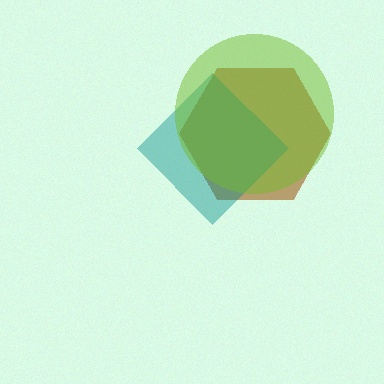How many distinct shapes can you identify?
There are 3 distinct shapes: a brown hexagon, a teal diamond, a lime circle.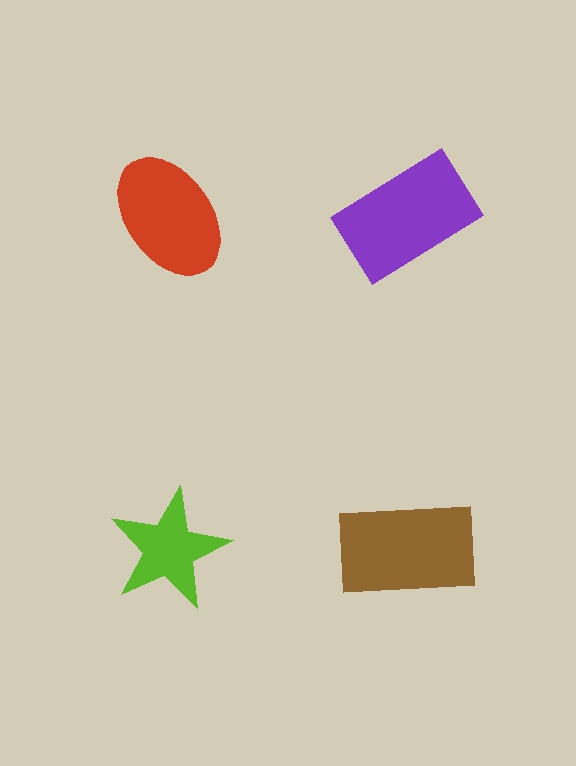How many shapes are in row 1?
2 shapes.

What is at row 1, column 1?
A red ellipse.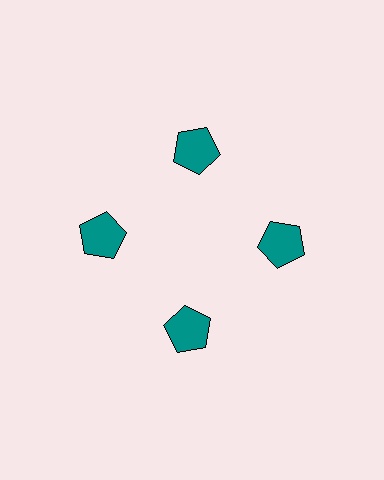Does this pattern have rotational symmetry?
Yes, this pattern has 4-fold rotational symmetry. It looks the same after rotating 90 degrees around the center.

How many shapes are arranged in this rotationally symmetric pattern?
There are 4 shapes, arranged in 4 groups of 1.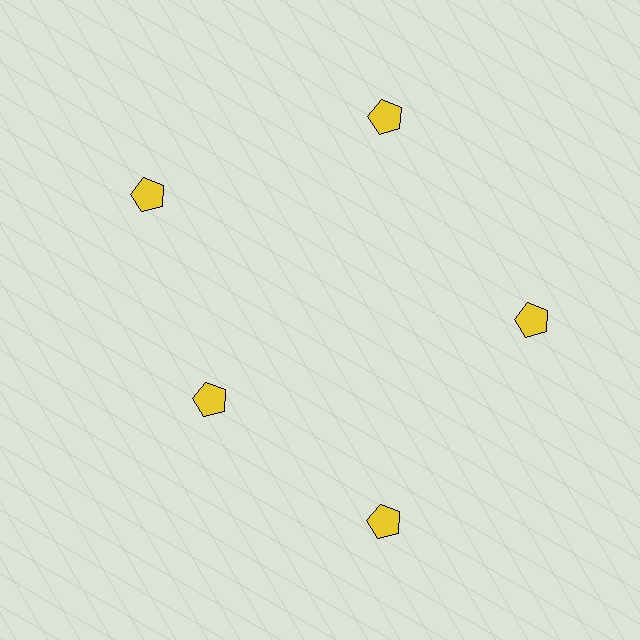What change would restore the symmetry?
The symmetry would be restored by moving it outward, back onto the ring so that all 5 pentagons sit at equal angles and equal distance from the center.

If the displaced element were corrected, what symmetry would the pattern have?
It would have 5-fold rotational symmetry — the pattern would map onto itself every 72 degrees.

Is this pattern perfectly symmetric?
No. The 5 yellow pentagons are arranged in a ring, but one element near the 8 o'clock position is pulled inward toward the center, breaking the 5-fold rotational symmetry.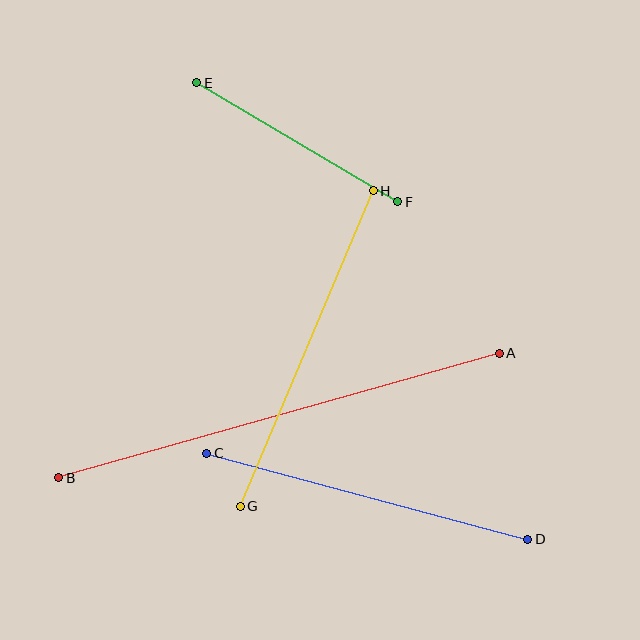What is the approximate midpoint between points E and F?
The midpoint is at approximately (297, 142) pixels.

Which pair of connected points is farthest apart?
Points A and B are farthest apart.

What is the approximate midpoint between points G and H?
The midpoint is at approximately (307, 348) pixels.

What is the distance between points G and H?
The distance is approximately 342 pixels.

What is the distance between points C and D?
The distance is approximately 332 pixels.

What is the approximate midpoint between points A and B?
The midpoint is at approximately (279, 415) pixels.